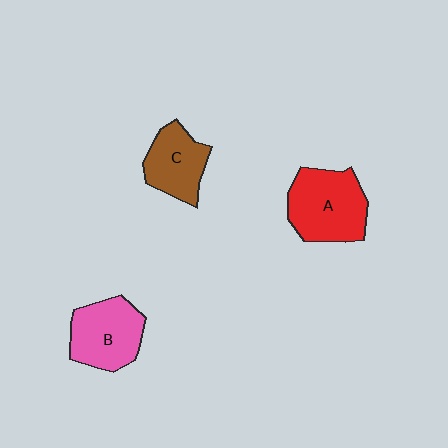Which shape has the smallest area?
Shape C (brown).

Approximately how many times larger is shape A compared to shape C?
Approximately 1.4 times.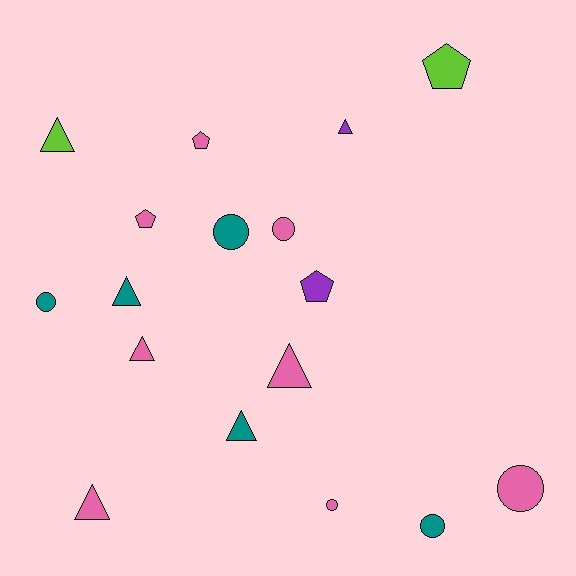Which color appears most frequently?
Pink, with 8 objects.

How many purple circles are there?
There are no purple circles.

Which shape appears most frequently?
Triangle, with 7 objects.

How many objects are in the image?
There are 17 objects.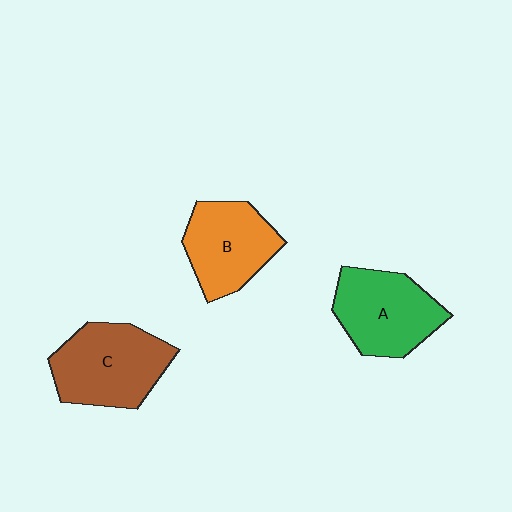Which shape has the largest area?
Shape C (brown).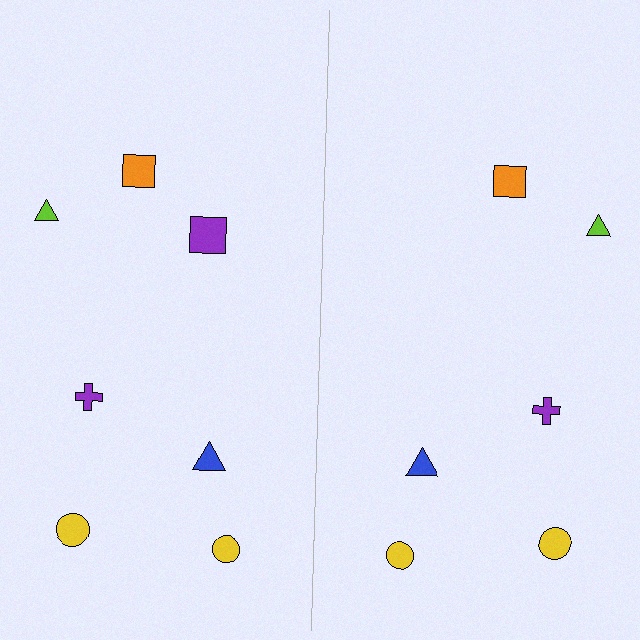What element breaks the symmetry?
A purple square is missing from the right side.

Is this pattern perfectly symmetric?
No, the pattern is not perfectly symmetric. A purple square is missing from the right side.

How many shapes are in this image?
There are 13 shapes in this image.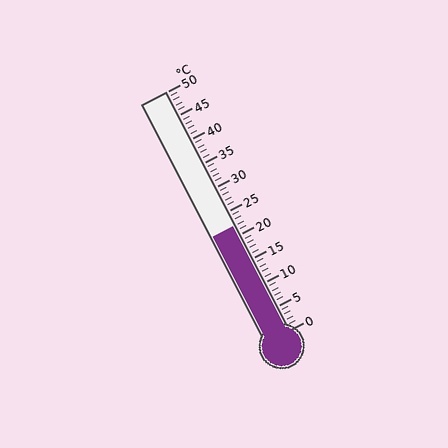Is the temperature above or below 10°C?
The temperature is above 10°C.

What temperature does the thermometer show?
The thermometer shows approximately 22°C.